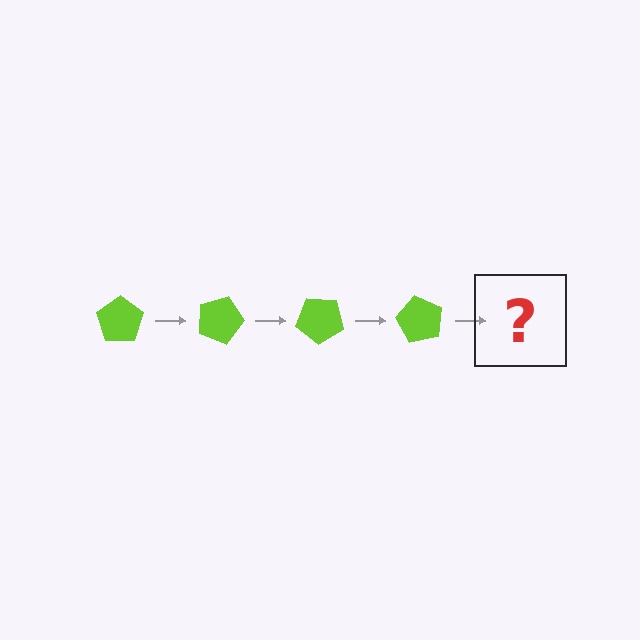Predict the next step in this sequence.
The next step is a lime pentagon rotated 80 degrees.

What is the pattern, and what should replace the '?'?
The pattern is that the pentagon rotates 20 degrees each step. The '?' should be a lime pentagon rotated 80 degrees.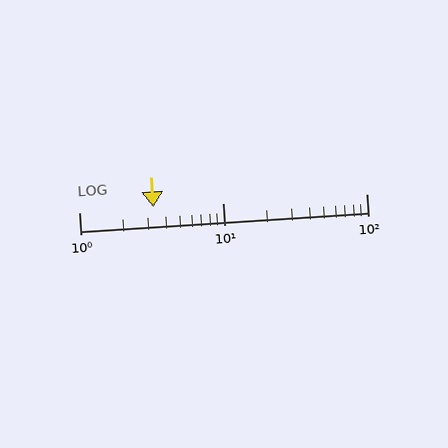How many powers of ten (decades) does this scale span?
The scale spans 2 decades, from 1 to 100.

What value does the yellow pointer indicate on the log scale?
The pointer indicates approximately 3.3.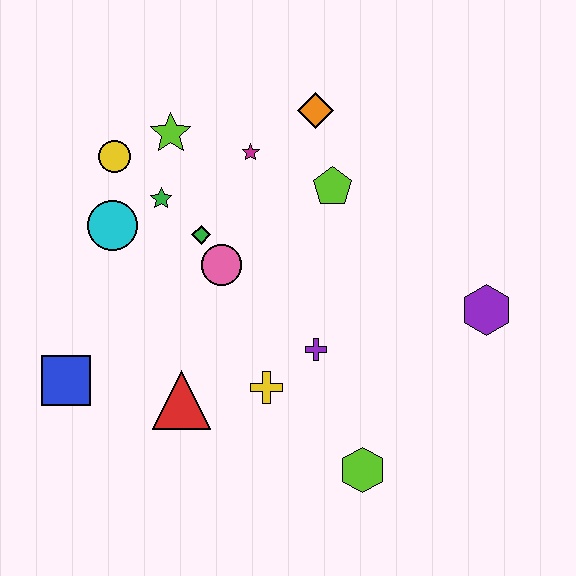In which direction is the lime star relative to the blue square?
The lime star is above the blue square.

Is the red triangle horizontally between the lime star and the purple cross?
Yes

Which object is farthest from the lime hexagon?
The yellow circle is farthest from the lime hexagon.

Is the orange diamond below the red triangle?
No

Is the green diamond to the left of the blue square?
No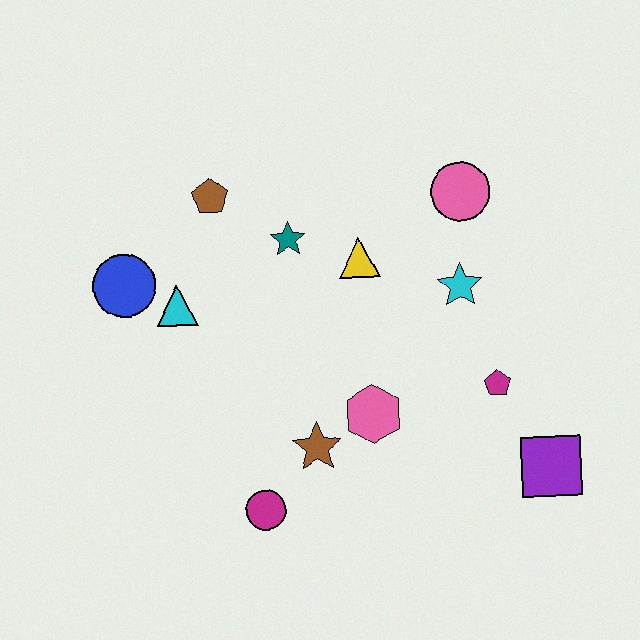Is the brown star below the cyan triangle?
Yes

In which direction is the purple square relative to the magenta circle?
The purple square is to the right of the magenta circle.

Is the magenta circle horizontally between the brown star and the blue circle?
Yes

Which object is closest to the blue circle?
The cyan triangle is closest to the blue circle.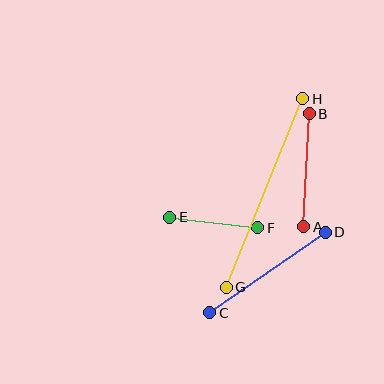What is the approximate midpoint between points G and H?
The midpoint is at approximately (264, 193) pixels.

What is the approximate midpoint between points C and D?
The midpoint is at approximately (268, 272) pixels.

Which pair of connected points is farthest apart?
Points G and H are farthest apart.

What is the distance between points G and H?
The distance is approximately 203 pixels.